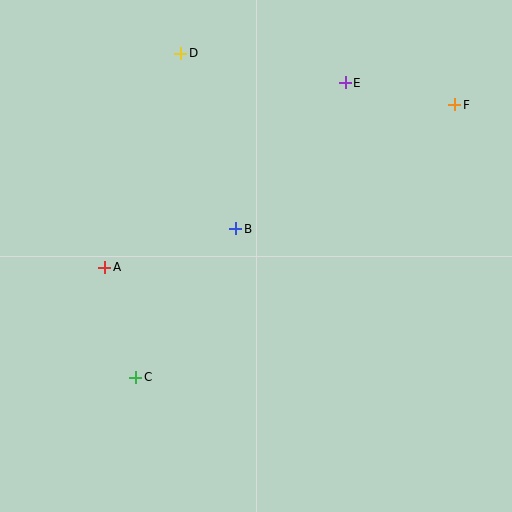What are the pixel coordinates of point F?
Point F is at (455, 105).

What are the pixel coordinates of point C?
Point C is at (136, 377).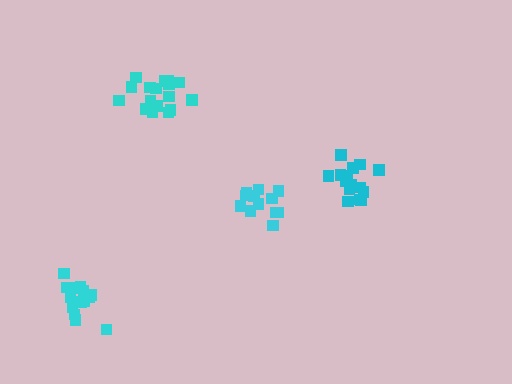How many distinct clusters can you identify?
There are 4 distinct clusters.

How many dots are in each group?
Group 1: 15 dots, Group 2: 18 dots, Group 3: 12 dots, Group 4: 16 dots (61 total).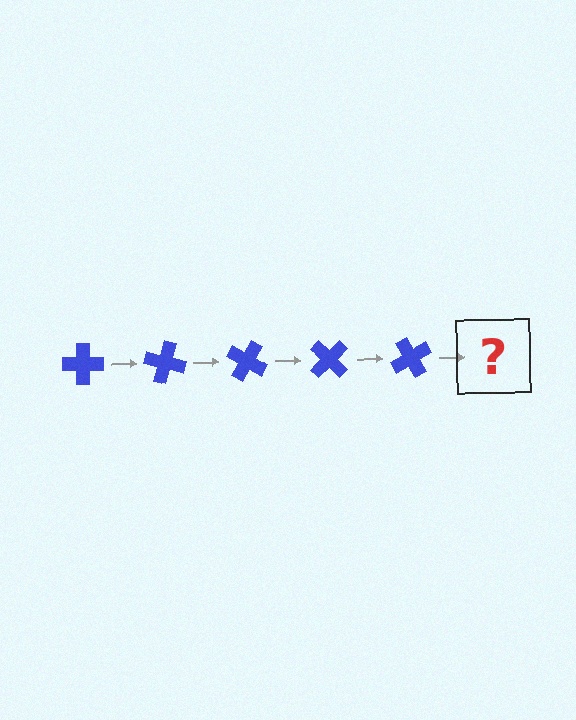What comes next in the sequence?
The next element should be a blue cross rotated 75 degrees.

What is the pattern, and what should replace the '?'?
The pattern is that the cross rotates 15 degrees each step. The '?' should be a blue cross rotated 75 degrees.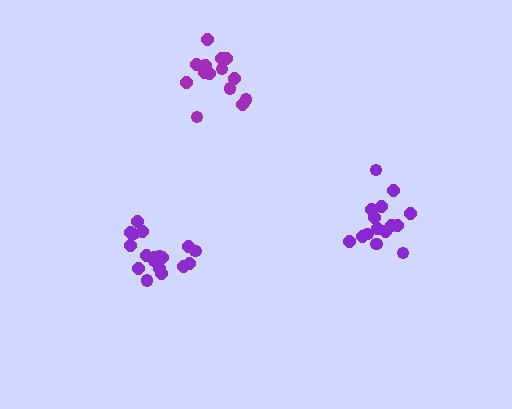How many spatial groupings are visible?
There are 3 spatial groupings.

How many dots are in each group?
Group 1: 18 dots, Group 2: 16 dots, Group 3: 15 dots (49 total).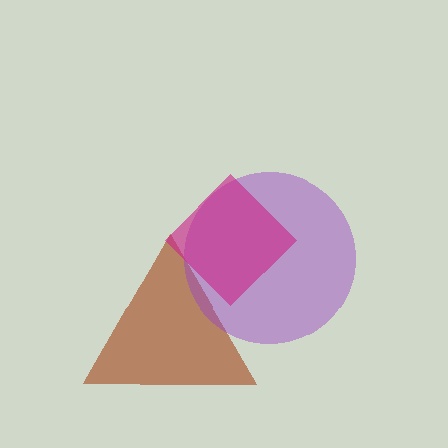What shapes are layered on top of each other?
The layered shapes are: a brown triangle, a purple circle, a magenta diamond.